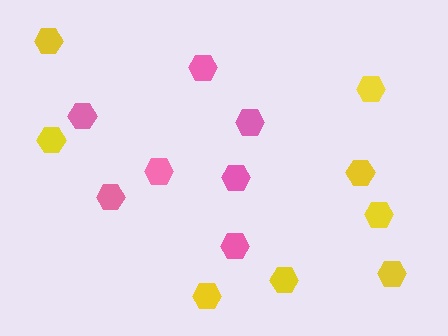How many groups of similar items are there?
There are 2 groups: one group of pink hexagons (7) and one group of yellow hexagons (8).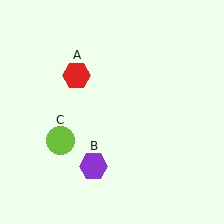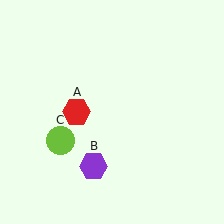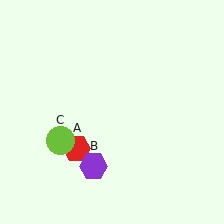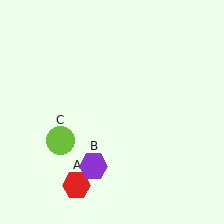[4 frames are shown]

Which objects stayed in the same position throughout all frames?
Purple hexagon (object B) and lime circle (object C) remained stationary.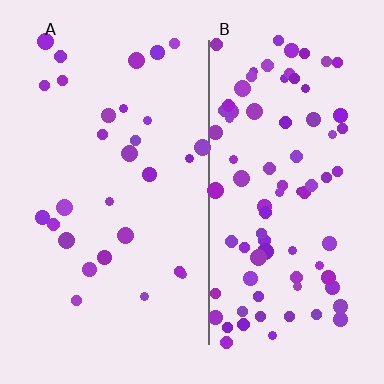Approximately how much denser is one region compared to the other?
Approximately 3.0× — region B over region A.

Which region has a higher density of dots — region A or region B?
B (the right).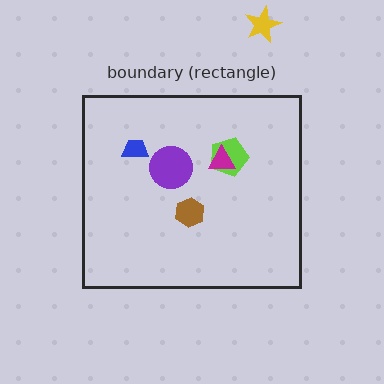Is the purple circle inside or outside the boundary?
Inside.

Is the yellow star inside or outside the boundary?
Outside.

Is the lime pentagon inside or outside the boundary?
Inside.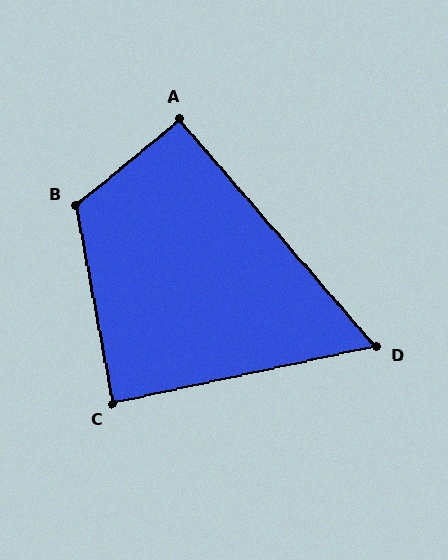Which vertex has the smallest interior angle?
D, at approximately 61 degrees.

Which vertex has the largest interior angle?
B, at approximately 119 degrees.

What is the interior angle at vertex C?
Approximately 89 degrees (approximately right).